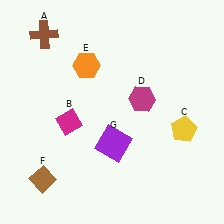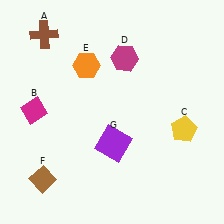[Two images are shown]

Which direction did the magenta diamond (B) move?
The magenta diamond (B) moved left.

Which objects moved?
The objects that moved are: the magenta diamond (B), the magenta hexagon (D).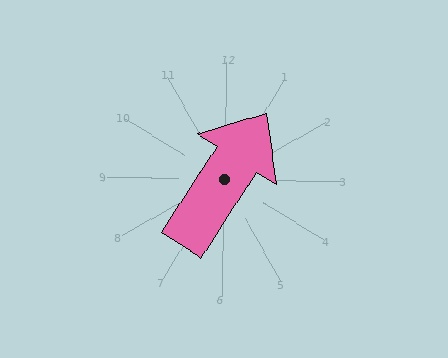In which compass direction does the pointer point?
Northeast.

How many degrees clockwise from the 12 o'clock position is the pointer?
Approximately 32 degrees.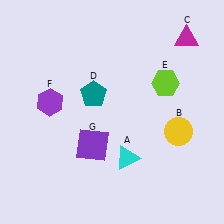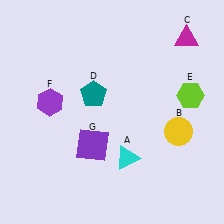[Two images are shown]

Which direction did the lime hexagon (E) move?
The lime hexagon (E) moved right.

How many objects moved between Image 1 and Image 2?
1 object moved between the two images.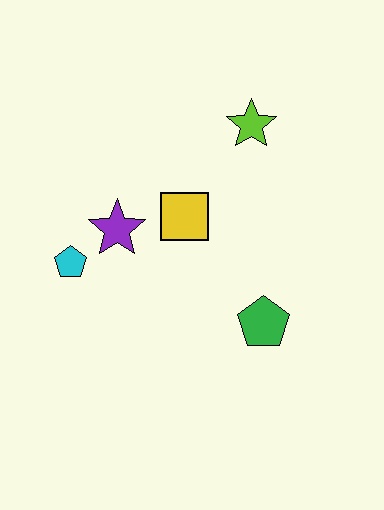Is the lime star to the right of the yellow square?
Yes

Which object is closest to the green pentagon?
The yellow square is closest to the green pentagon.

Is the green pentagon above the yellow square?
No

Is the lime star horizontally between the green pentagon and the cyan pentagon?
Yes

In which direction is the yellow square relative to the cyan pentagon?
The yellow square is to the right of the cyan pentagon.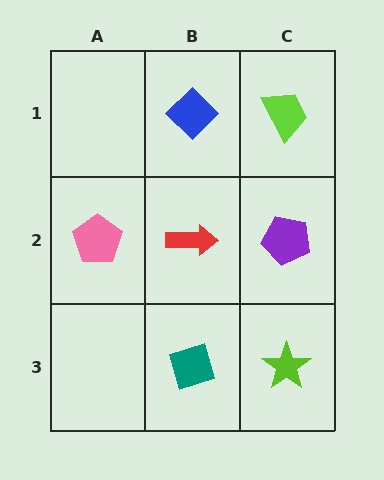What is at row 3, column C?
A lime star.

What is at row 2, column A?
A pink pentagon.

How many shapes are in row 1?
2 shapes.